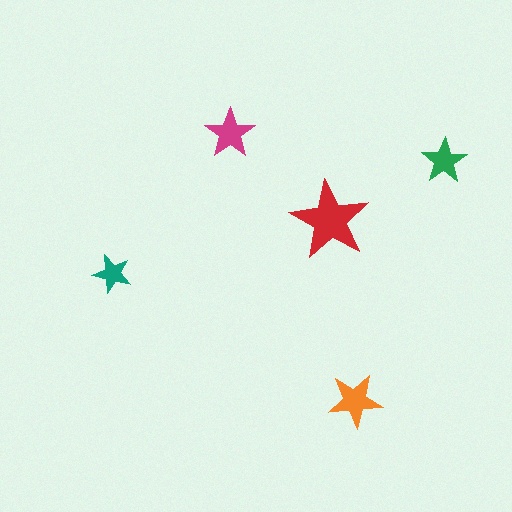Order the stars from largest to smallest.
the red one, the orange one, the magenta one, the green one, the teal one.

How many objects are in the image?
There are 5 objects in the image.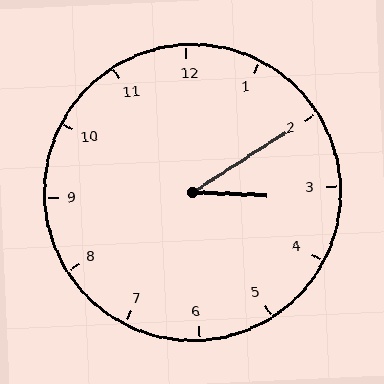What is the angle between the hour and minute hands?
Approximately 35 degrees.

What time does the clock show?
3:10.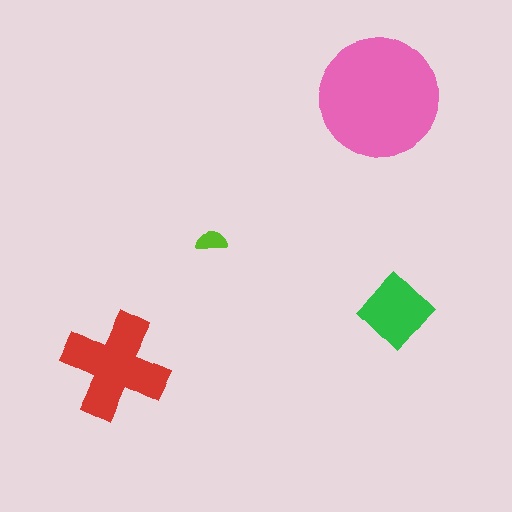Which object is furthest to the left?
The red cross is leftmost.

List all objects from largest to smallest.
The pink circle, the red cross, the green diamond, the lime semicircle.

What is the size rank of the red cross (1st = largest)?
2nd.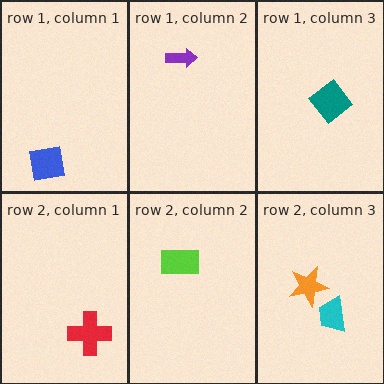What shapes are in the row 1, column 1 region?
The blue square.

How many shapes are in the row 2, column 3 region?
2.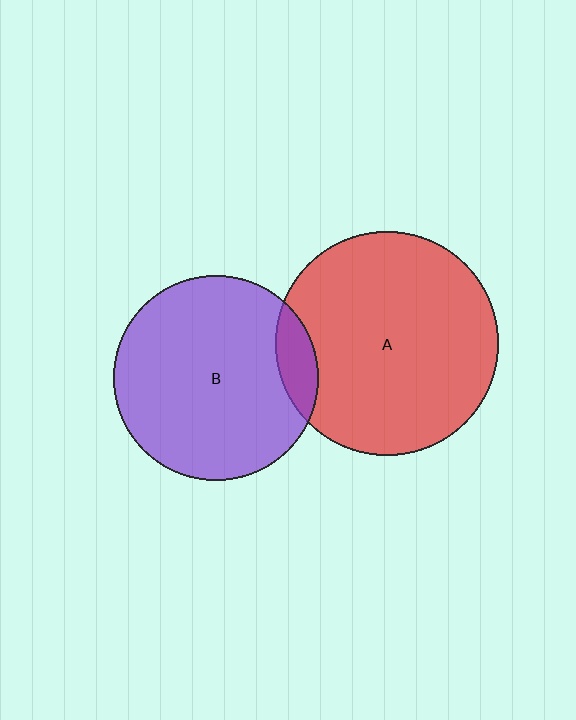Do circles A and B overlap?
Yes.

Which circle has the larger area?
Circle A (red).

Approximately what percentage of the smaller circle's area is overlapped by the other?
Approximately 10%.